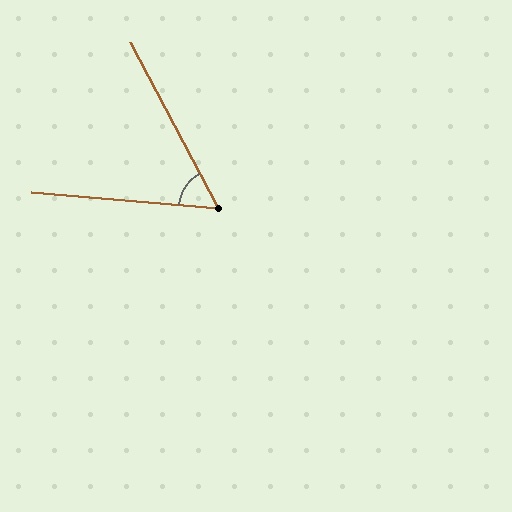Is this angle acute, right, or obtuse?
It is acute.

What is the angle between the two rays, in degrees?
Approximately 57 degrees.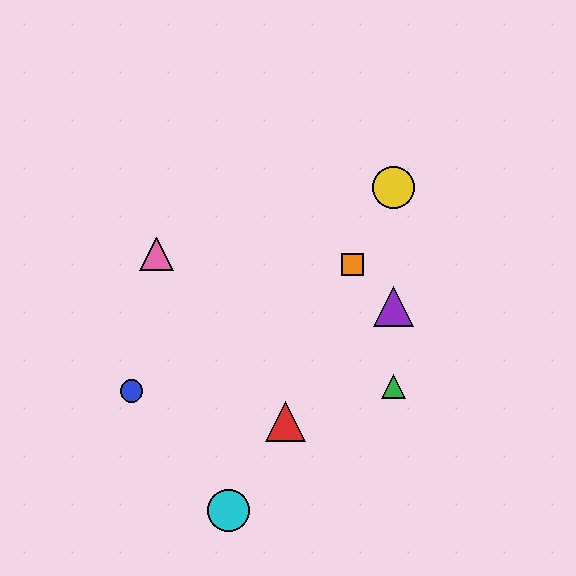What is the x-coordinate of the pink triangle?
The pink triangle is at x≈156.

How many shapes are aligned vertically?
3 shapes (the green triangle, the yellow circle, the purple triangle) are aligned vertically.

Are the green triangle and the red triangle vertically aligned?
No, the green triangle is at x≈394 and the red triangle is at x≈285.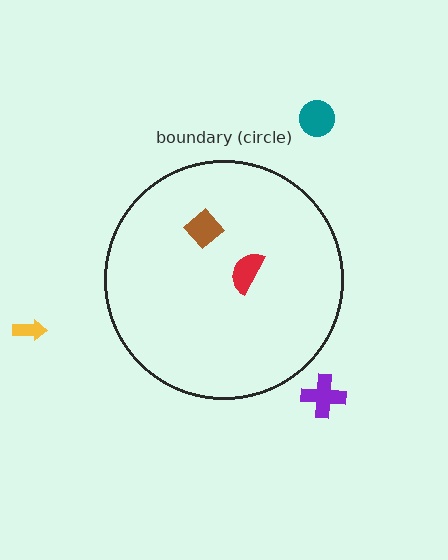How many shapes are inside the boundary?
2 inside, 3 outside.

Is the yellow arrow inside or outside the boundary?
Outside.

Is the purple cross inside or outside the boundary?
Outside.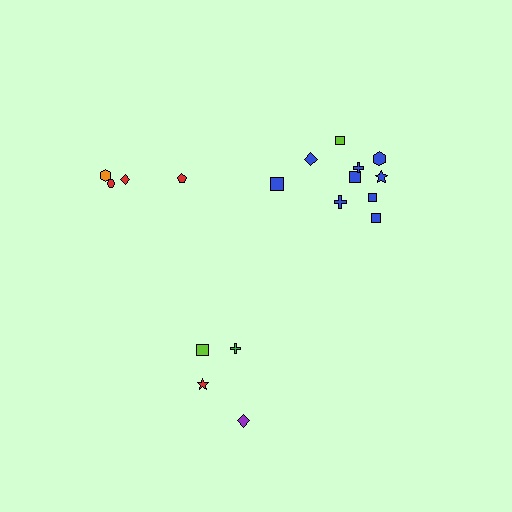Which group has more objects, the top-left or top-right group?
The top-right group.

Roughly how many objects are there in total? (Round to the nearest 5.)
Roughly 20 objects in total.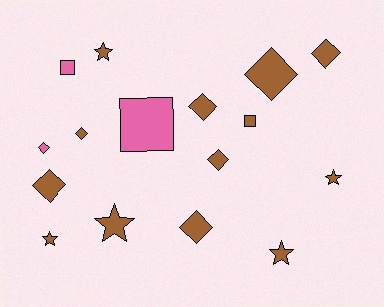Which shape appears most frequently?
Diamond, with 8 objects.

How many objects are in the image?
There are 16 objects.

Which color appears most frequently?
Brown, with 13 objects.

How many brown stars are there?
There are 5 brown stars.